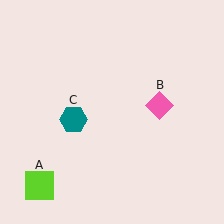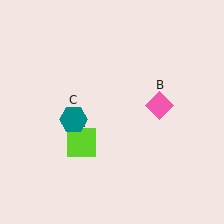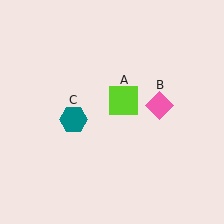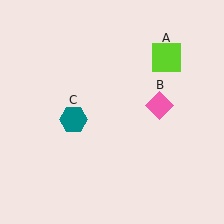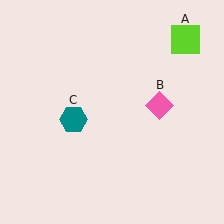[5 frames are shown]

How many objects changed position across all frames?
1 object changed position: lime square (object A).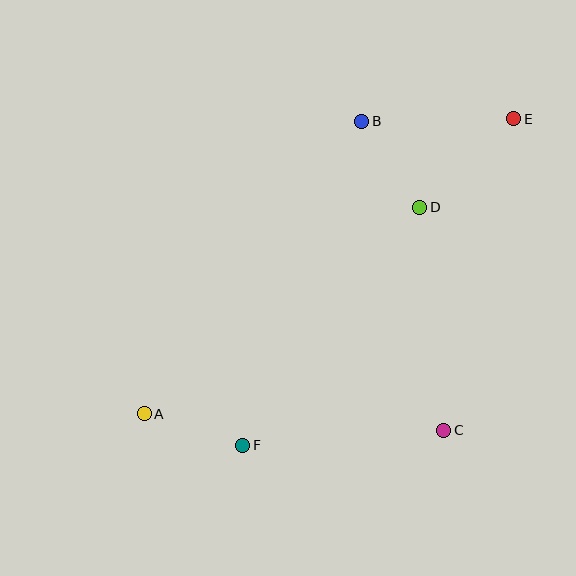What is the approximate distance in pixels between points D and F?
The distance between D and F is approximately 297 pixels.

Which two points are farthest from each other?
Points A and E are farthest from each other.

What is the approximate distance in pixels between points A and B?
The distance between A and B is approximately 364 pixels.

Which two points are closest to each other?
Points A and F are closest to each other.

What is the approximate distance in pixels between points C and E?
The distance between C and E is approximately 319 pixels.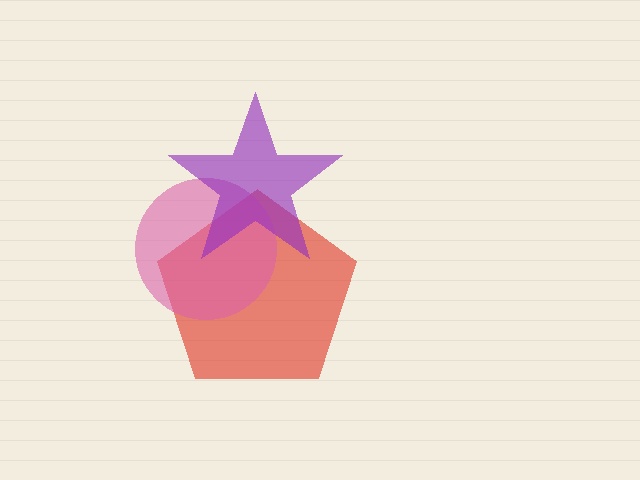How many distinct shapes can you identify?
There are 3 distinct shapes: a red pentagon, a pink circle, a purple star.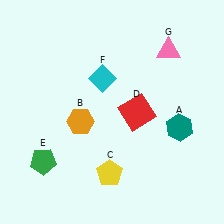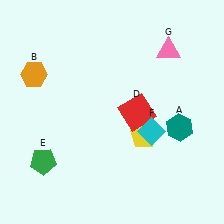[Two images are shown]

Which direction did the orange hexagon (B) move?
The orange hexagon (B) moved up.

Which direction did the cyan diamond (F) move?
The cyan diamond (F) moved down.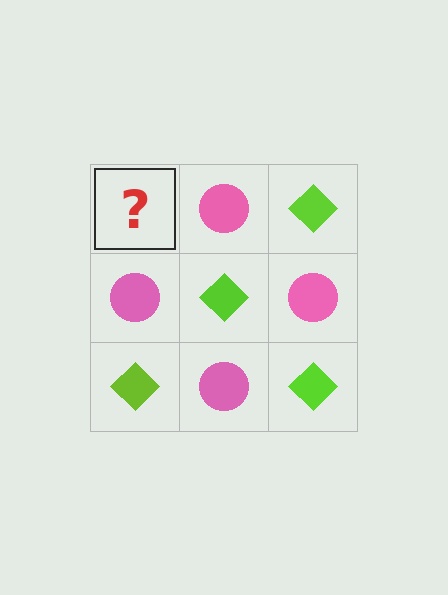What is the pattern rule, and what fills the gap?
The rule is that it alternates lime diamond and pink circle in a checkerboard pattern. The gap should be filled with a lime diamond.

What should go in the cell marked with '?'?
The missing cell should contain a lime diamond.